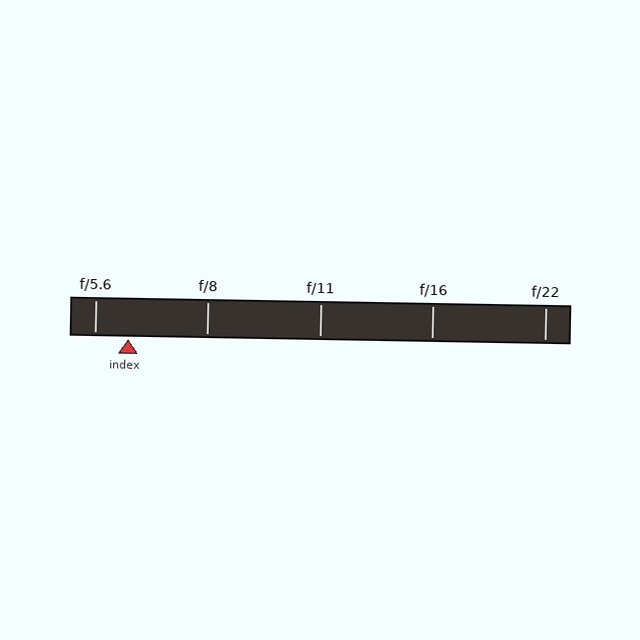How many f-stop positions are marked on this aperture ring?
There are 5 f-stop positions marked.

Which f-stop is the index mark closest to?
The index mark is closest to f/5.6.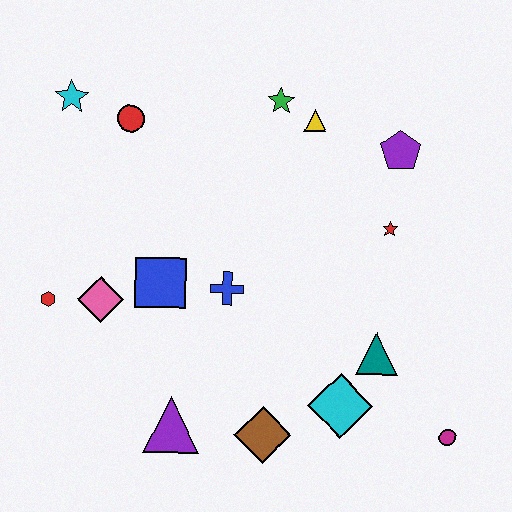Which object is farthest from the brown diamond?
The cyan star is farthest from the brown diamond.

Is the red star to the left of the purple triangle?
No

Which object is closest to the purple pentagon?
The red star is closest to the purple pentagon.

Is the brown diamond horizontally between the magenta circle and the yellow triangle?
No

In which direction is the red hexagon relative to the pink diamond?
The red hexagon is to the left of the pink diamond.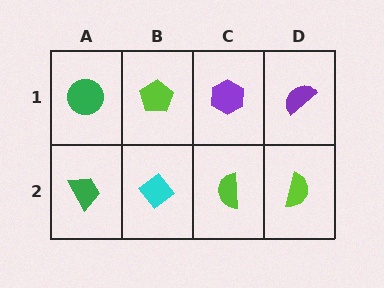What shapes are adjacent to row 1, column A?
A green trapezoid (row 2, column A), a lime pentagon (row 1, column B).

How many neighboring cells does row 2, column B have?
3.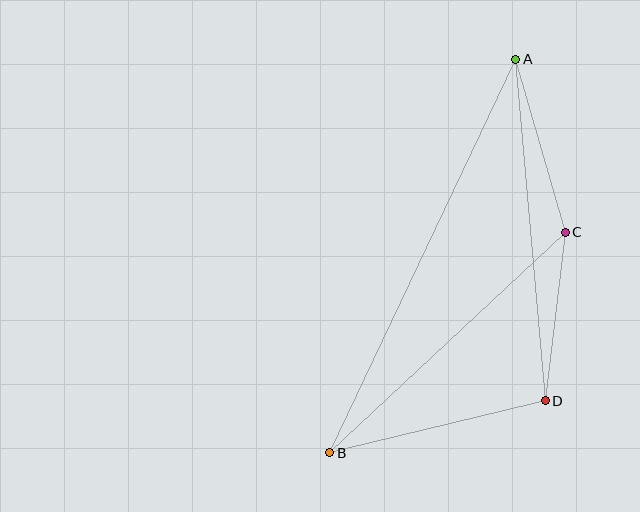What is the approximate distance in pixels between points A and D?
The distance between A and D is approximately 343 pixels.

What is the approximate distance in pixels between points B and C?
The distance between B and C is approximately 323 pixels.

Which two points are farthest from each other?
Points A and B are farthest from each other.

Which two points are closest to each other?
Points C and D are closest to each other.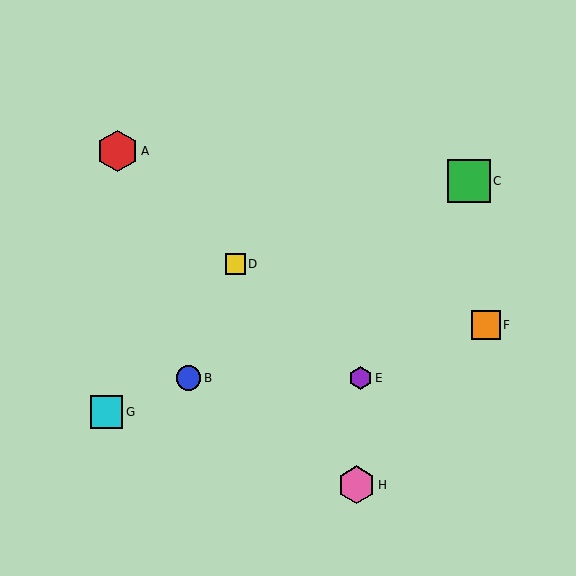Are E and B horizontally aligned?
Yes, both are at y≈378.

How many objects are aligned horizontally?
2 objects (B, E) are aligned horizontally.